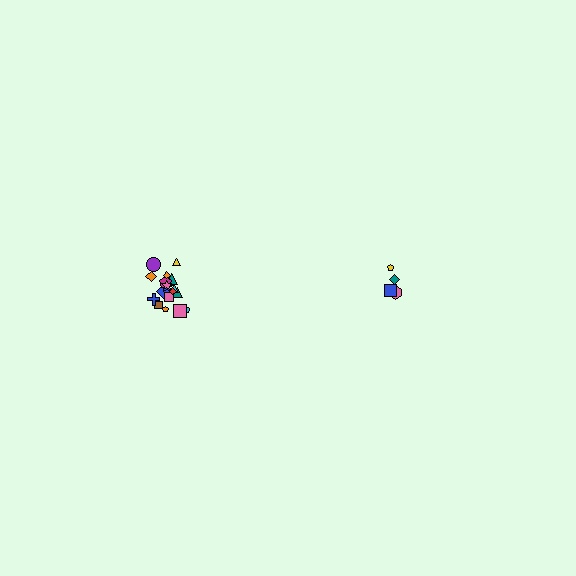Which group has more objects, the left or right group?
The left group.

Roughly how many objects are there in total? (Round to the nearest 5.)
Roughly 20 objects in total.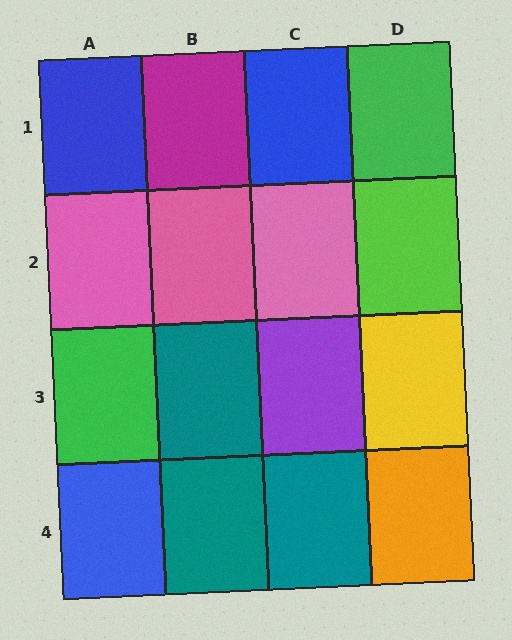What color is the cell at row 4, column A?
Blue.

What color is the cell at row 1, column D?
Green.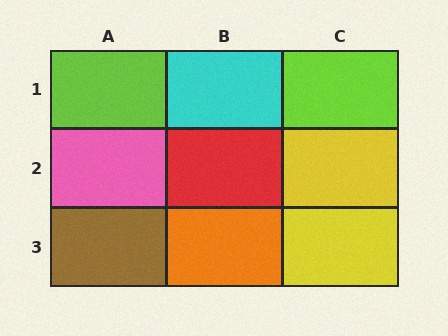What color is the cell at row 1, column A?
Lime.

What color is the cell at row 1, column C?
Lime.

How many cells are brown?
1 cell is brown.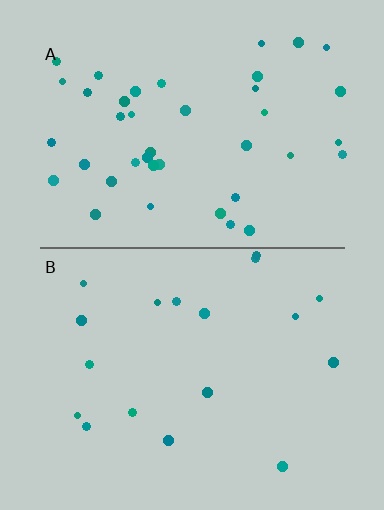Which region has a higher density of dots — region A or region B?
A (the top).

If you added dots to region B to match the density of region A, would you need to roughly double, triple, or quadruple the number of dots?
Approximately double.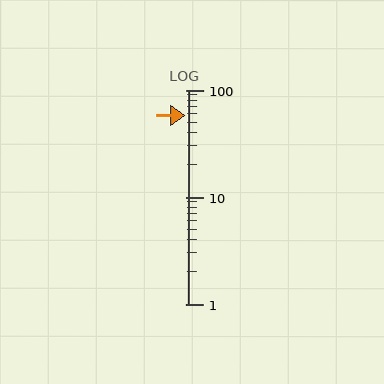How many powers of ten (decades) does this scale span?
The scale spans 2 decades, from 1 to 100.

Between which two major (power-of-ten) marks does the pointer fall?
The pointer is between 10 and 100.